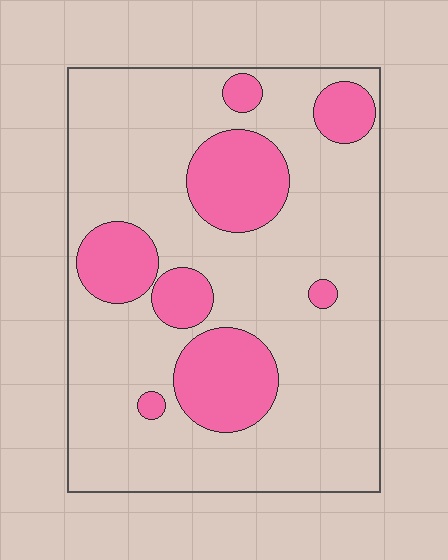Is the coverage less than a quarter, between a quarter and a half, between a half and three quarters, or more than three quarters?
Less than a quarter.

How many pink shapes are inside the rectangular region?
8.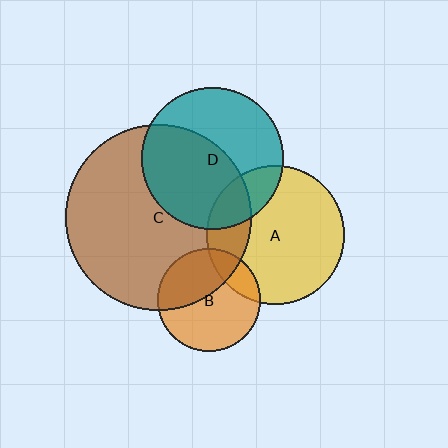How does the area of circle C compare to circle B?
Approximately 3.3 times.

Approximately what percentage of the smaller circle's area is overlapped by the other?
Approximately 55%.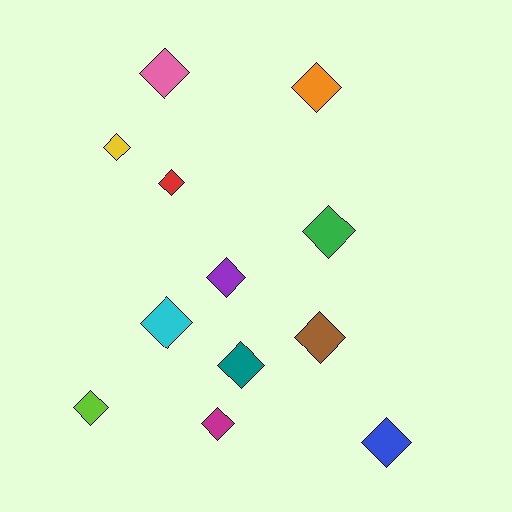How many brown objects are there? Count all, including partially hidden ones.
There is 1 brown object.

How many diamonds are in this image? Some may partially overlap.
There are 12 diamonds.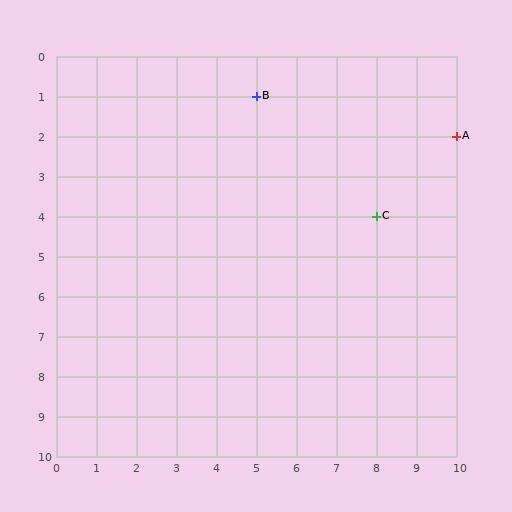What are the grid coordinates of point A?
Point A is at grid coordinates (10, 2).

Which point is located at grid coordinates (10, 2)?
Point A is at (10, 2).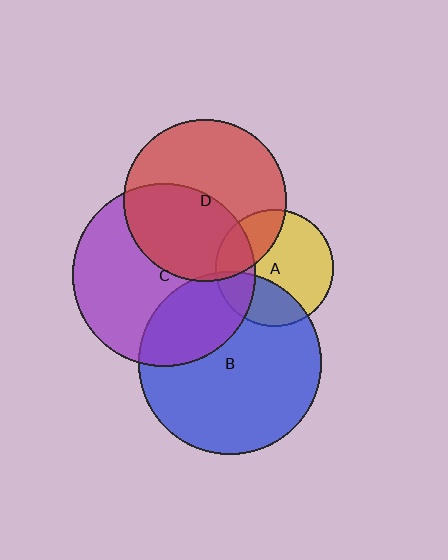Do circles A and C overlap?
Yes.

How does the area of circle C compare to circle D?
Approximately 1.3 times.